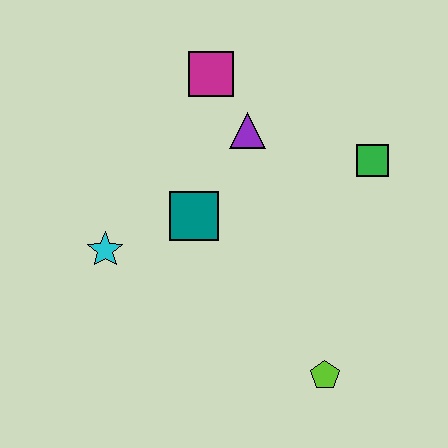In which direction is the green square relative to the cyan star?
The green square is to the right of the cyan star.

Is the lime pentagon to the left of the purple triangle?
No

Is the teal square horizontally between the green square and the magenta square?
No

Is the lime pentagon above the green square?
No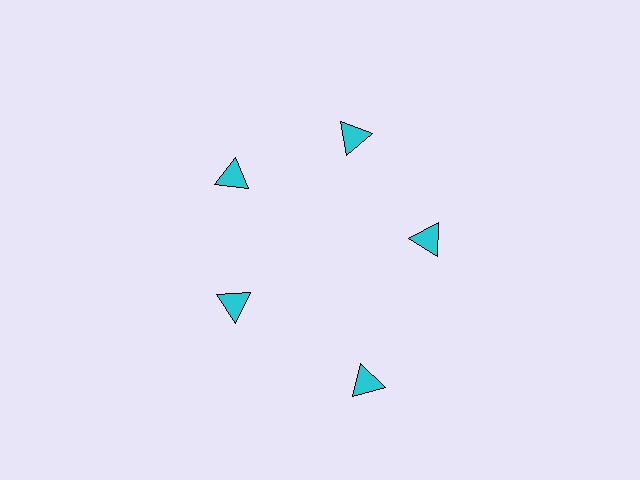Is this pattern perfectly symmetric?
No. The 5 cyan triangles are arranged in a ring, but one element near the 5 o'clock position is pushed outward from the center, breaking the 5-fold rotational symmetry.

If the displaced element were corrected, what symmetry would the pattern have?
It would have 5-fold rotational symmetry — the pattern would map onto itself every 72 degrees.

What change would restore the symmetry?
The symmetry would be restored by moving it inward, back onto the ring so that all 5 triangles sit at equal angles and equal distance from the center.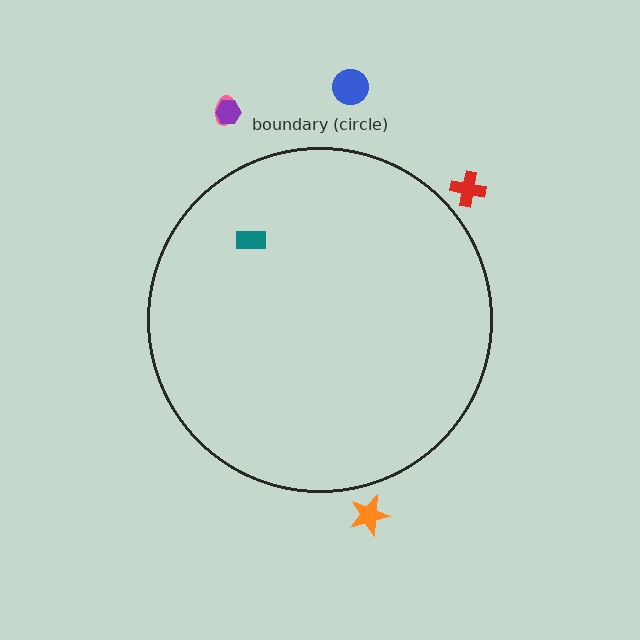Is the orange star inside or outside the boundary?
Outside.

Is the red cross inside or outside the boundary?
Outside.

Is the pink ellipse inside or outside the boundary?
Outside.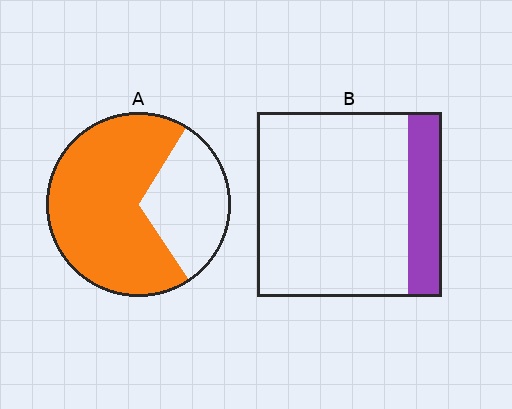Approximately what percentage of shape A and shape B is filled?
A is approximately 70% and B is approximately 20%.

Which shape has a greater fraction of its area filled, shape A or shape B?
Shape A.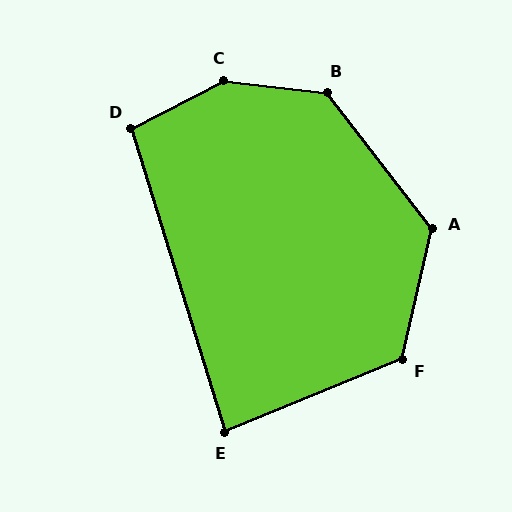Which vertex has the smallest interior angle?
E, at approximately 85 degrees.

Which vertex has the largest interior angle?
C, at approximately 146 degrees.